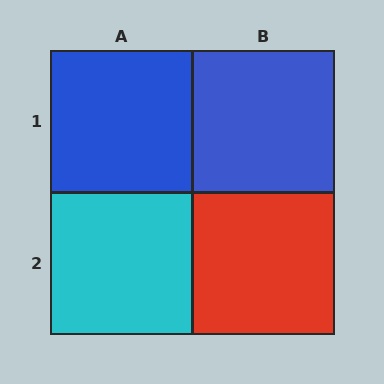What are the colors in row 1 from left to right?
Blue, blue.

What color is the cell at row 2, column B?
Red.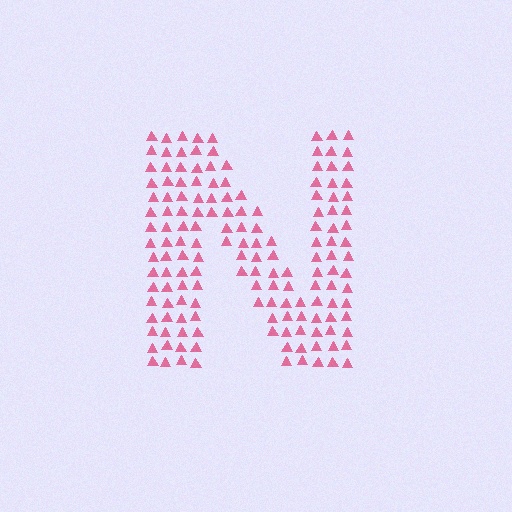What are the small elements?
The small elements are triangles.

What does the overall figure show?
The overall figure shows the letter N.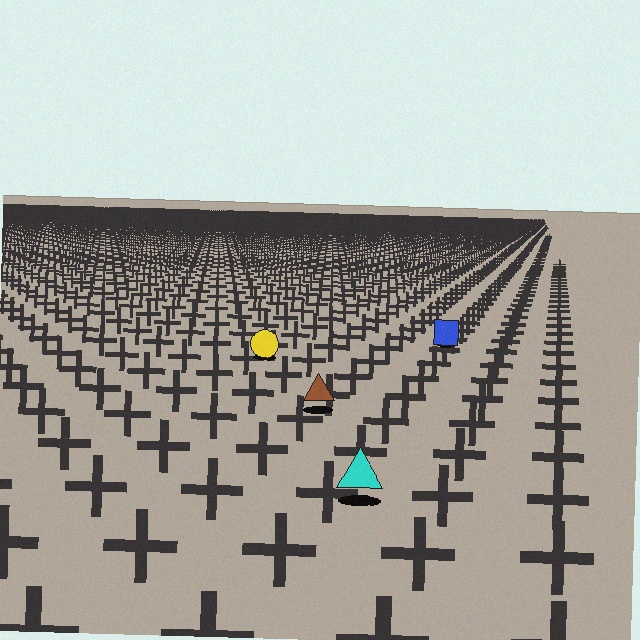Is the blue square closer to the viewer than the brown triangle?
No. The brown triangle is closer — you can tell from the texture gradient: the ground texture is coarser near it.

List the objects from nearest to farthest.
From nearest to farthest: the cyan triangle, the brown triangle, the yellow circle, the blue square.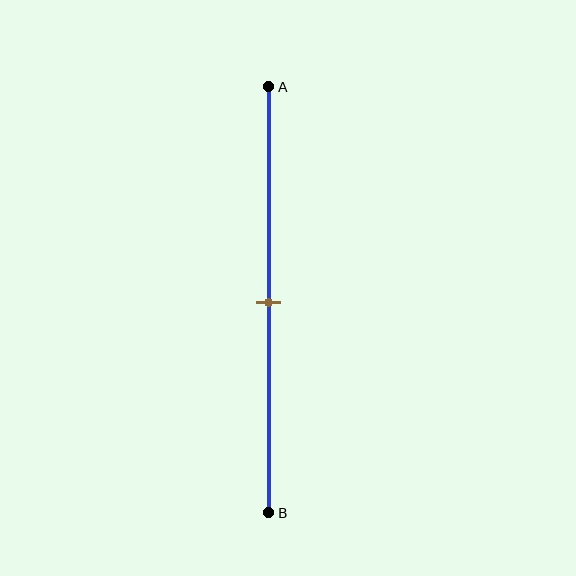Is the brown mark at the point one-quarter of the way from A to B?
No, the mark is at about 50% from A, not at the 25% one-quarter point.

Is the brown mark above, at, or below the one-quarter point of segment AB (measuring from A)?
The brown mark is below the one-quarter point of segment AB.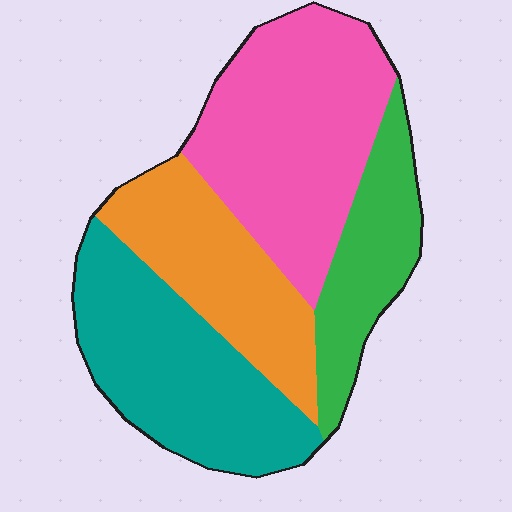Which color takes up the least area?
Green, at roughly 15%.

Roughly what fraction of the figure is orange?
Orange covers about 20% of the figure.